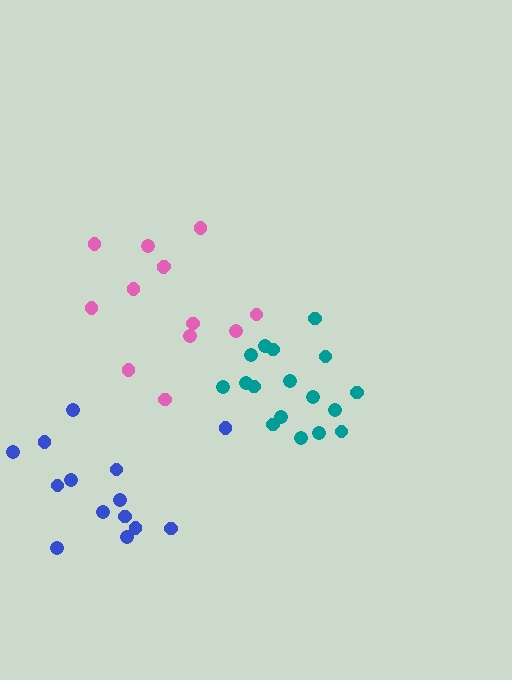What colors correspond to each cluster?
The clusters are colored: blue, teal, pink.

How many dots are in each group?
Group 1: 14 dots, Group 2: 17 dots, Group 3: 13 dots (44 total).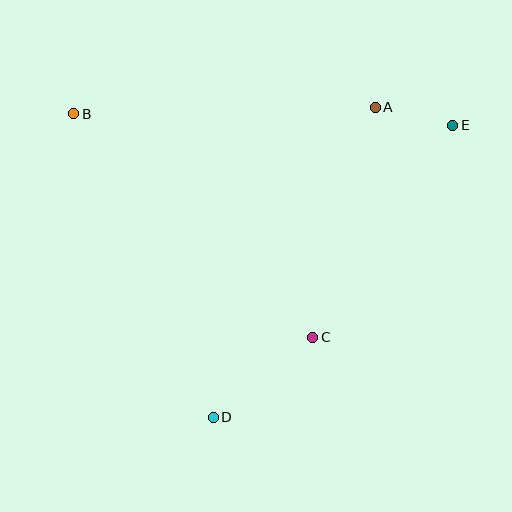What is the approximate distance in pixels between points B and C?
The distance between B and C is approximately 327 pixels.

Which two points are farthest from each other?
Points B and E are farthest from each other.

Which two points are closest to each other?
Points A and E are closest to each other.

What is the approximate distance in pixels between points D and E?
The distance between D and E is approximately 378 pixels.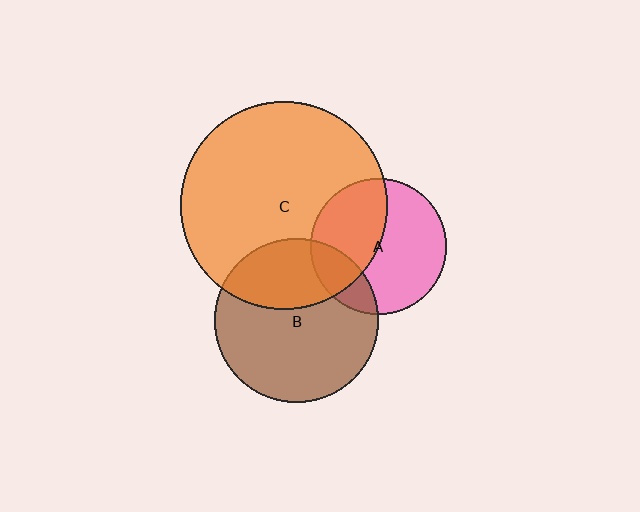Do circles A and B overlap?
Yes.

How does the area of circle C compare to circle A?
Approximately 2.3 times.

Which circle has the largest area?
Circle C (orange).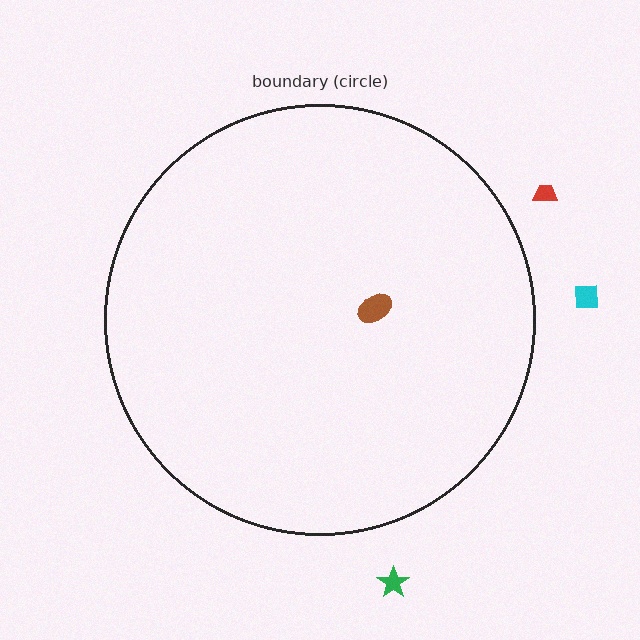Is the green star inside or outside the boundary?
Outside.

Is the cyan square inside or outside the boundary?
Outside.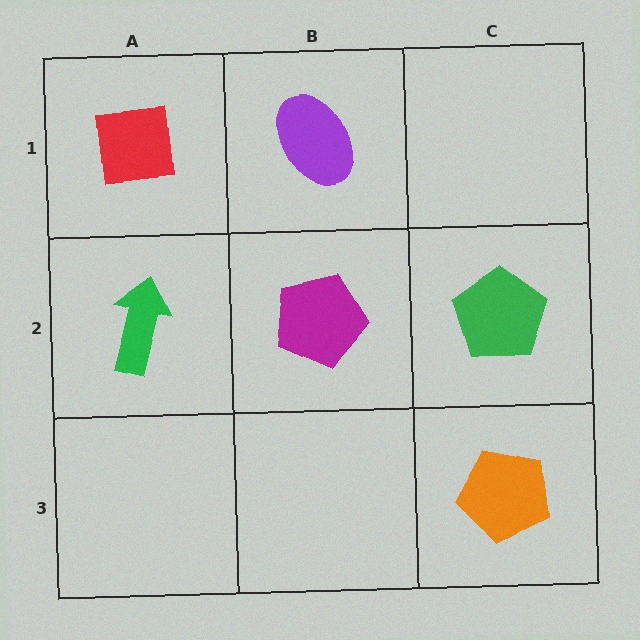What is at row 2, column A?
A green arrow.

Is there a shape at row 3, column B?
No, that cell is empty.